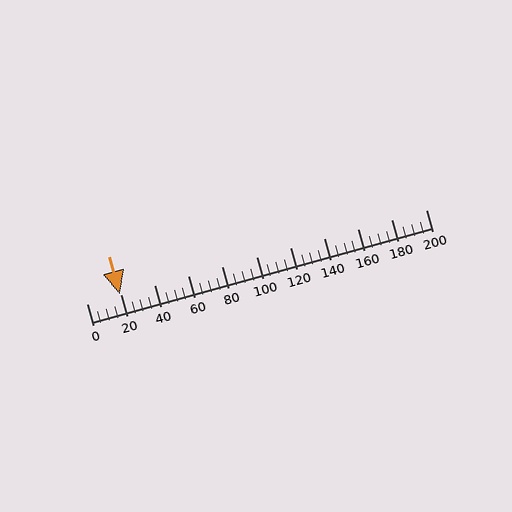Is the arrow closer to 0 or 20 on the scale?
The arrow is closer to 20.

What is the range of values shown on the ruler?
The ruler shows values from 0 to 200.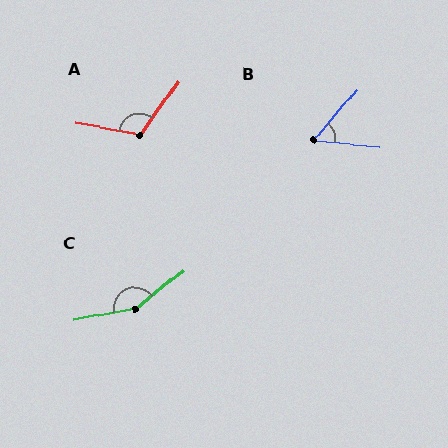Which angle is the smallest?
B, at approximately 55 degrees.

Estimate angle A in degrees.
Approximately 115 degrees.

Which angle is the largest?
C, at approximately 152 degrees.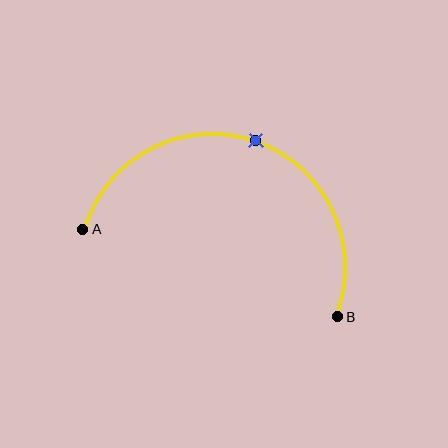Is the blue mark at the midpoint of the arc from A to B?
Yes. The blue mark lies on the arc at equal arc-length from both A and B — it is the arc midpoint.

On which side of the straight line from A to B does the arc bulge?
The arc bulges above the straight line connecting A and B.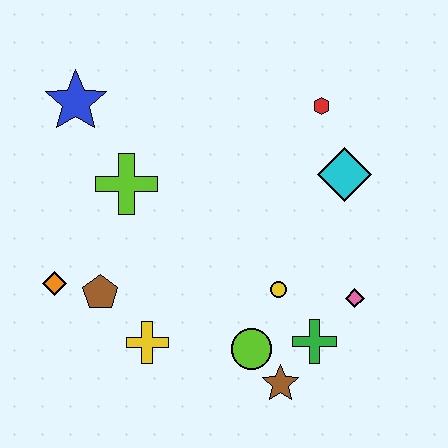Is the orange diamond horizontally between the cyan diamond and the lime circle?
No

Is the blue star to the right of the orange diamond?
Yes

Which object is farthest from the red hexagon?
The orange diamond is farthest from the red hexagon.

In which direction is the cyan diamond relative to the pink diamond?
The cyan diamond is above the pink diamond.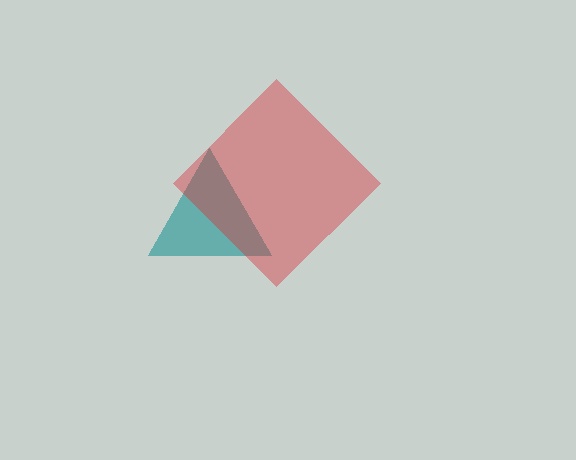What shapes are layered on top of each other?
The layered shapes are: a teal triangle, a red diamond.